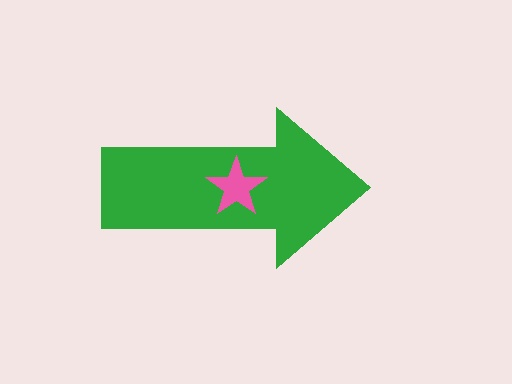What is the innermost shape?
The pink star.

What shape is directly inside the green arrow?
The pink star.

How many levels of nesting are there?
2.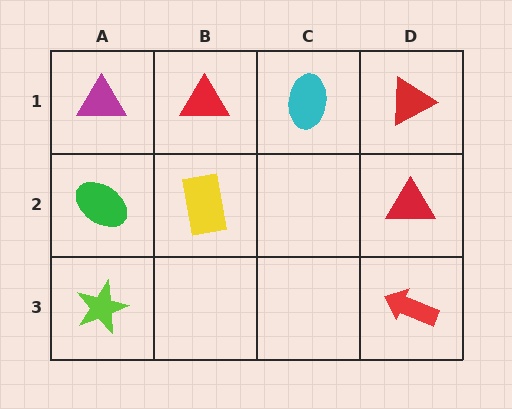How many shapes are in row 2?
3 shapes.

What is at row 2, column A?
A green ellipse.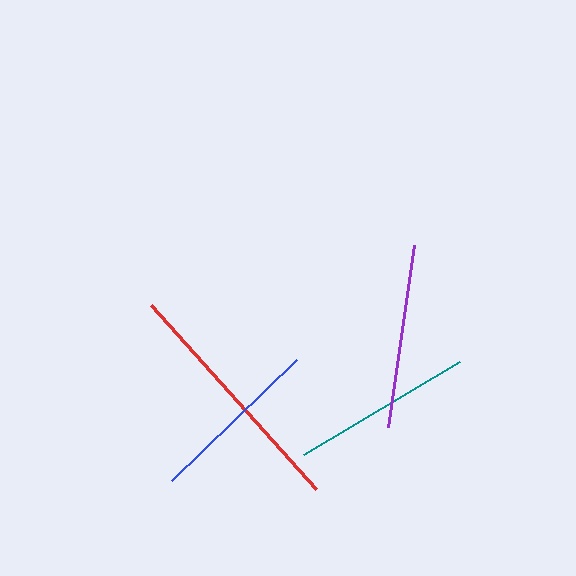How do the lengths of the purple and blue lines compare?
The purple and blue lines are approximately the same length.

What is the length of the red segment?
The red segment is approximately 247 pixels long.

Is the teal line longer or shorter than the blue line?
The teal line is longer than the blue line.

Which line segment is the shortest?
The blue line is the shortest at approximately 174 pixels.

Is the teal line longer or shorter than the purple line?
The purple line is longer than the teal line.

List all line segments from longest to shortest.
From longest to shortest: red, purple, teal, blue.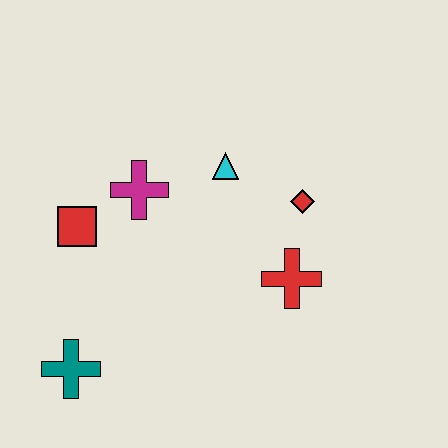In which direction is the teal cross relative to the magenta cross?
The teal cross is below the magenta cross.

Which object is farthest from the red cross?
The teal cross is farthest from the red cross.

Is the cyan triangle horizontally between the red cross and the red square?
Yes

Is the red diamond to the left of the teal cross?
No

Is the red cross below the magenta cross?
Yes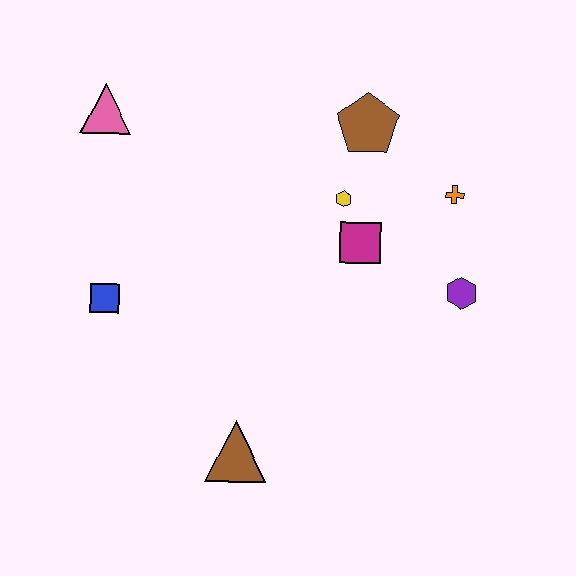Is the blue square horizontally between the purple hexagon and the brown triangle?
No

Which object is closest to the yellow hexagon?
The magenta square is closest to the yellow hexagon.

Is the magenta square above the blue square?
Yes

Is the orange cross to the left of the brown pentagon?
No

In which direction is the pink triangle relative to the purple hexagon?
The pink triangle is to the left of the purple hexagon.